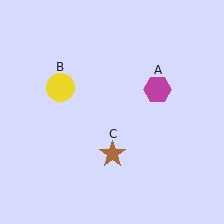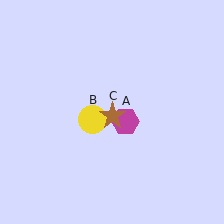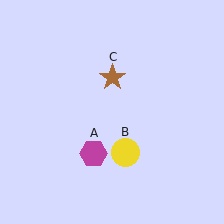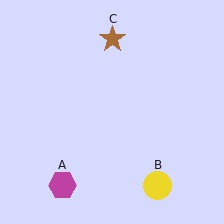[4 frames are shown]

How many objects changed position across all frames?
3 objects changed position: magenta hexagon (object A), yellow circle (object B), brown star (object C).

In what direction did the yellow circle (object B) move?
The yellow circle (object B) moved down and to the right.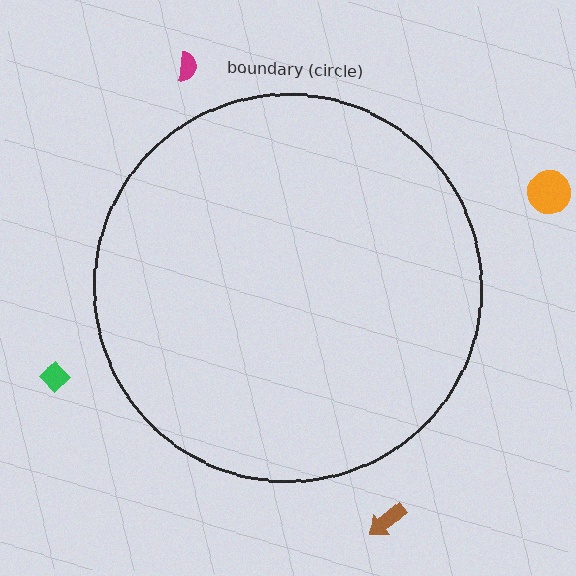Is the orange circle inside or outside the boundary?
Outside.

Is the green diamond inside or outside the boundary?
Outside.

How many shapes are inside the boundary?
0 inside, 4 outside.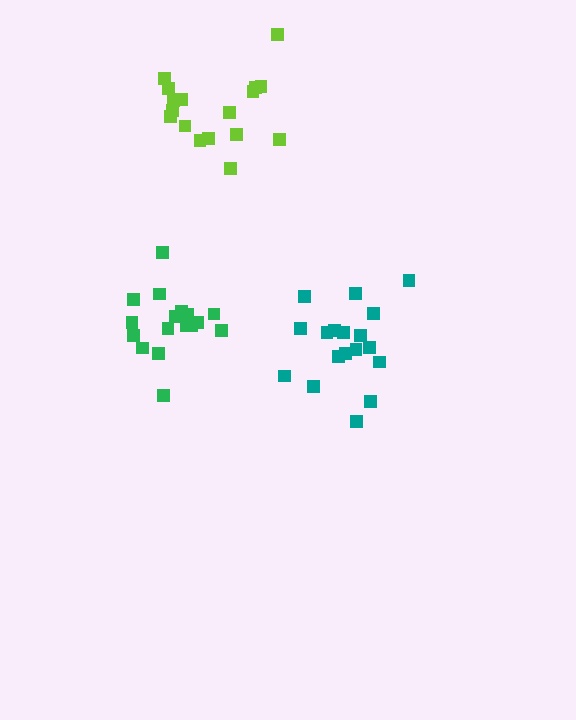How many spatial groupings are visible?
There are 3 spatial groupings.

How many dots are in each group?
Group 1: 17 dots, Group 2: 18 dots, Group 3: 18 dots (53 total).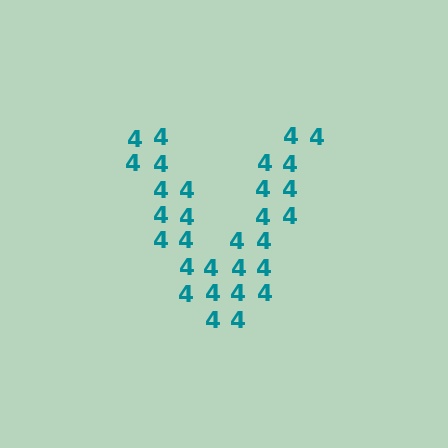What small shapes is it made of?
It is made of small digit 4's.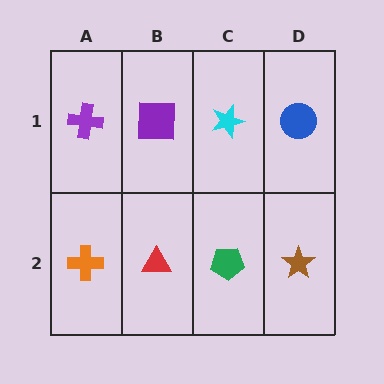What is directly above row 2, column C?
A cyan star.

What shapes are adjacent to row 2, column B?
A purple square (row 1, column B), an orange cross (row 2, column A), a green pentagon (row 2, column C).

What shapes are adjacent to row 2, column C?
A cyan star (row 1, column C), a red triangle (row 2, column B), a brown star (row 2, column D).